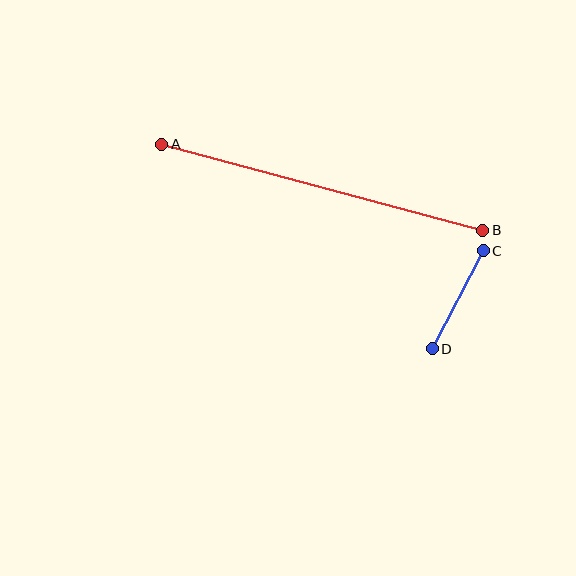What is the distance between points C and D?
The distance is approximately 111 pixels.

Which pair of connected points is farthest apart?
Points A and B are farthest apart.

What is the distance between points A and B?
The distance is approximately 333 pixels.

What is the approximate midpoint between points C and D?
The midpoint is at approximately (458, 300) pixels.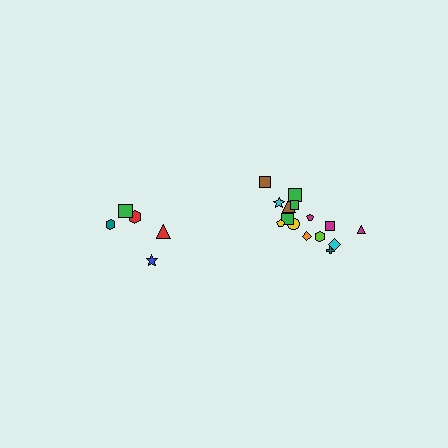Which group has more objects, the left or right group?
The right group.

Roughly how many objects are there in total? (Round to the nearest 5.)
Roughly 20 objects in total.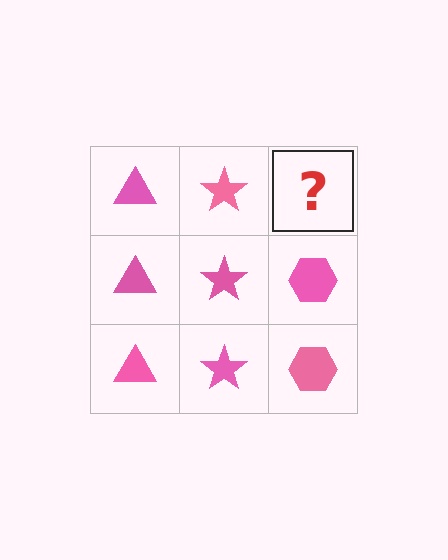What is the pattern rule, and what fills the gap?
The rule is that each column has a consistent shape. The gap should be filled with a pink hexagon.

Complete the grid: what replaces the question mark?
The question mark should be replaced with a pink hexagon.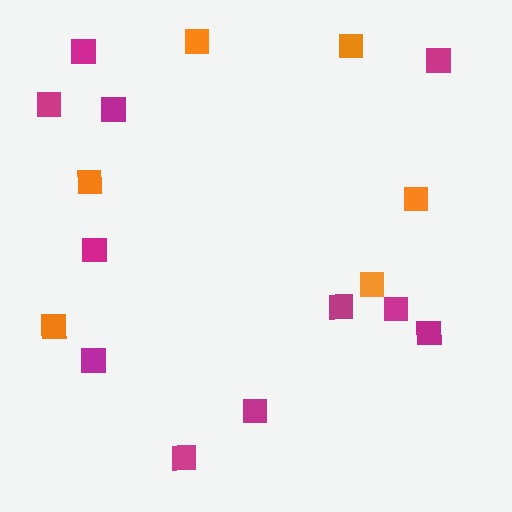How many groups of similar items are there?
There are 2 groups: one group of orange squares (6) and one group of magenta squares (11).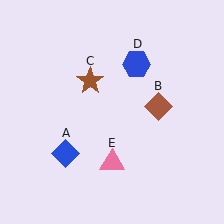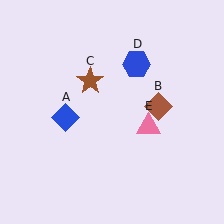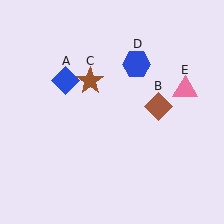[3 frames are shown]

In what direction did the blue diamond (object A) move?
The blue diamond (object A) moved up.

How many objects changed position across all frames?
2 objects changed position: blue diamond (object A), pink triangle (object E).